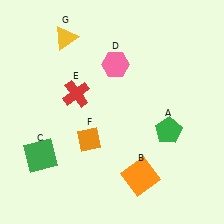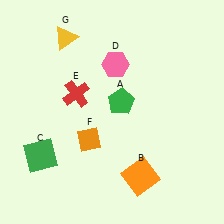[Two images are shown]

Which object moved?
The green pentagon (A) moved left.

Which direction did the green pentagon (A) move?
The green pentagon (A) moved left.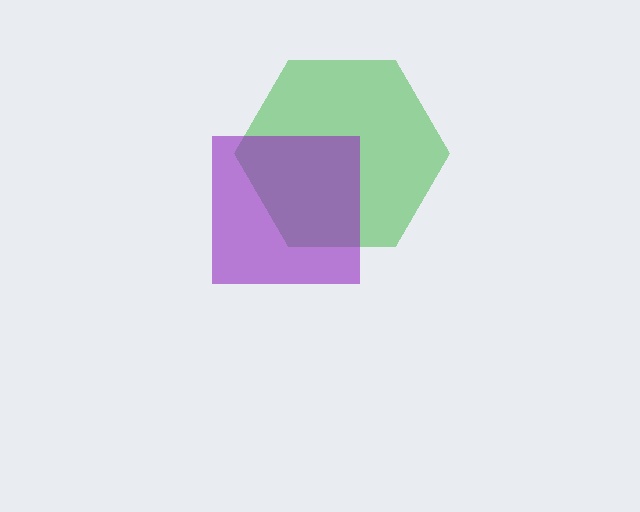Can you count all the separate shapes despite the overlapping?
Yes, there are 2 separate shapes.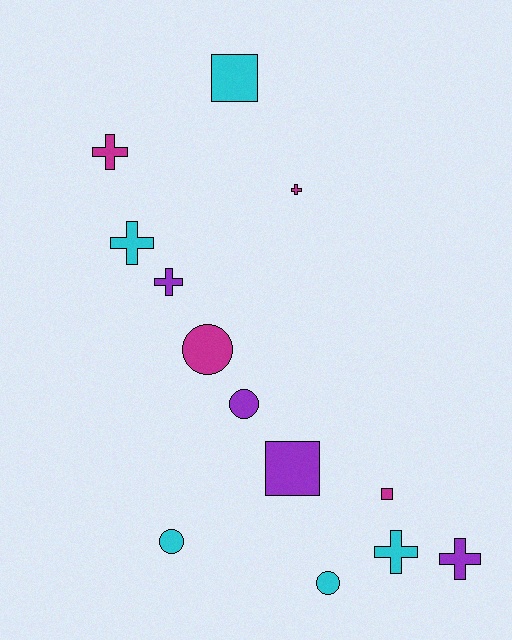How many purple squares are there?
There is 1 purple square.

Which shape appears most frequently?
Cross, with 6 objects.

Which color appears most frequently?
Cyan, with 5 objects.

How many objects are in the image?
There are 13 objects.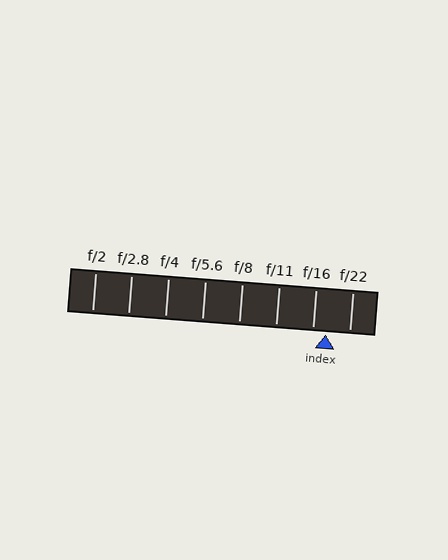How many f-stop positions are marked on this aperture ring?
There are 8 f-stop positions marked.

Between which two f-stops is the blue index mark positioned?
The index mark is between f/16 and f/22.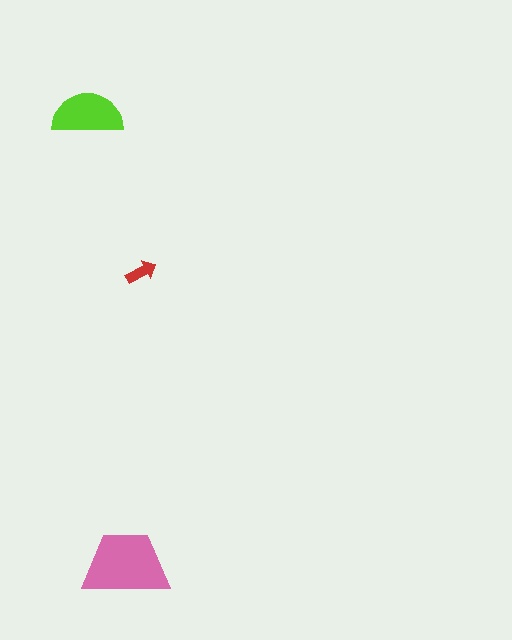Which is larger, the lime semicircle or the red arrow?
The lime semicircle.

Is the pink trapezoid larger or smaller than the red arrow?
Larger.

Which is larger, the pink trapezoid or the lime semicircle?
The pink trapezoid.